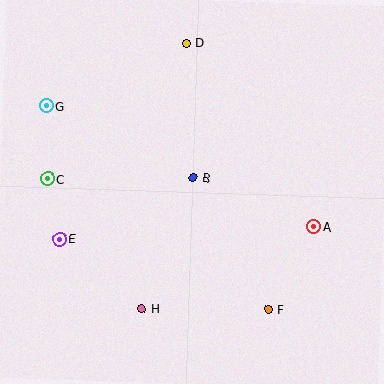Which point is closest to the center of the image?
Point B at (193, 178) is closest to the center.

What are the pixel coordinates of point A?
Point A is at (314, 227).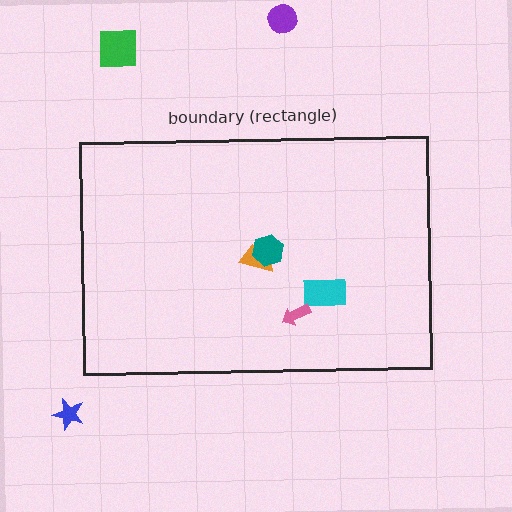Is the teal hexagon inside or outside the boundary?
Inside.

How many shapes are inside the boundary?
4 inside, 3 outside.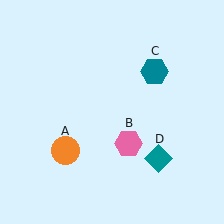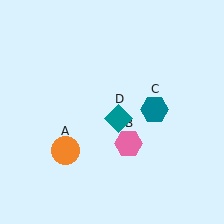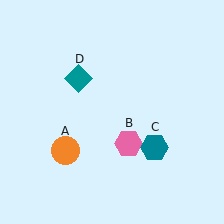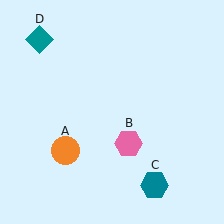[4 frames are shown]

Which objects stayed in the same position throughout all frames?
Orange circle (object A) and pink hexagon (object B) remained stationary.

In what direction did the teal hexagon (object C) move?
The teal hexagon (object C) moved down.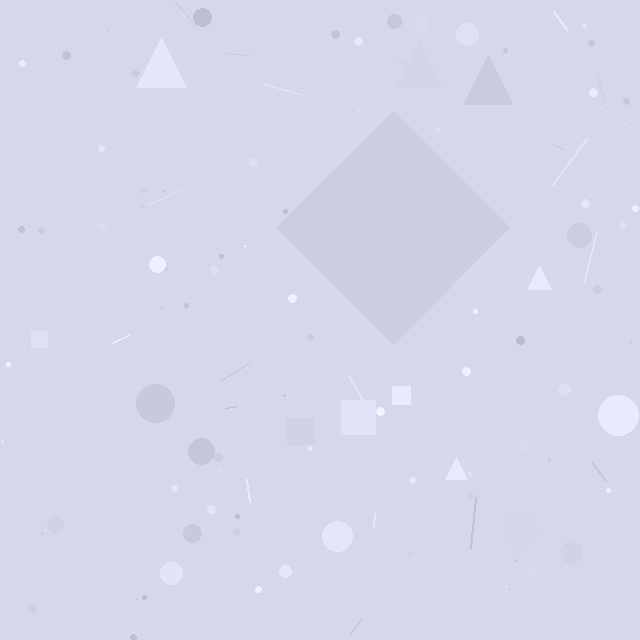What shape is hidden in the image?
A diamond is hidden in the image.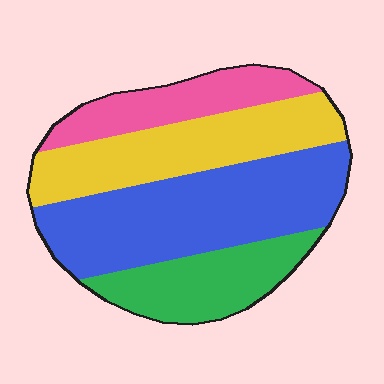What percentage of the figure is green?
Green takes up between a sixth and a third of the figure.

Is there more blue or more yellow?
Blue.